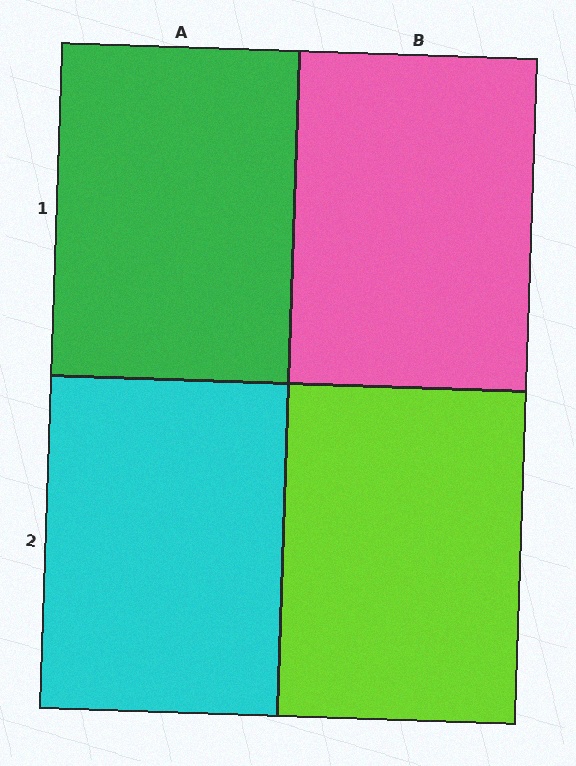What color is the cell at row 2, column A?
Cyan.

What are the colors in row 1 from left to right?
Green, pink.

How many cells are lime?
1 cell is lime.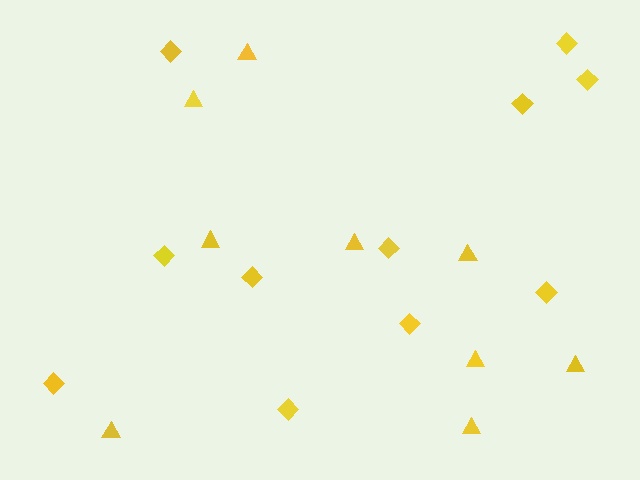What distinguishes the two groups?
There are 2 groups: one group of diamonds (11) and one group of triangles (9).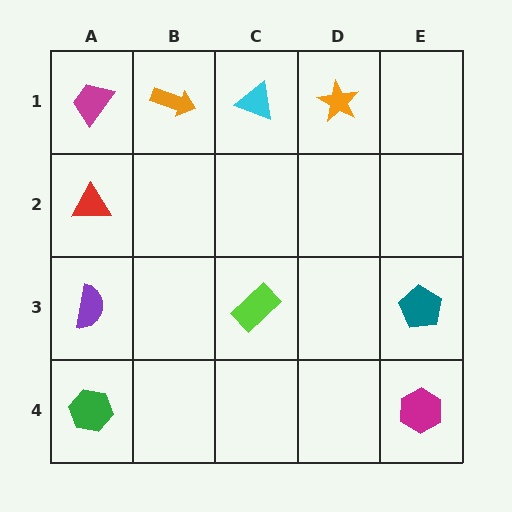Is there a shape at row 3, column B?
No, that cell is empty.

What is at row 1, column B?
An orange arrow.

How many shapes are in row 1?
4 shapes.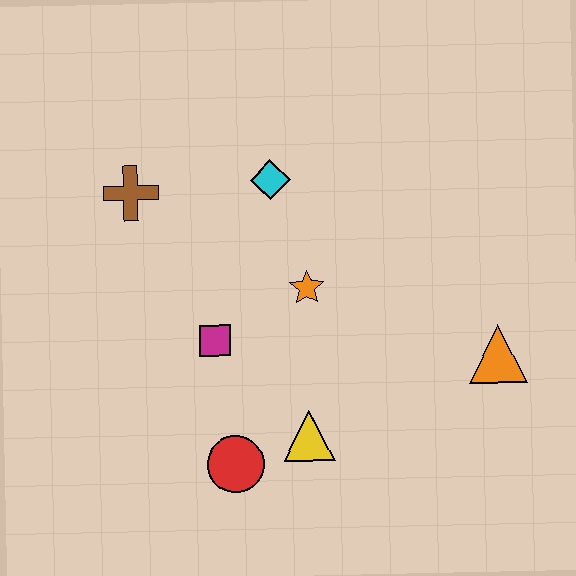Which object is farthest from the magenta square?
The orange triangle is farthest from the magenta square.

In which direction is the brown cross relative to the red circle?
The brown cross is above the red circle.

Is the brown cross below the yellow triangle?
No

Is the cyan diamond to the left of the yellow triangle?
Yes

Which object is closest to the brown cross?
The cyan diamond is closest to the brown cross.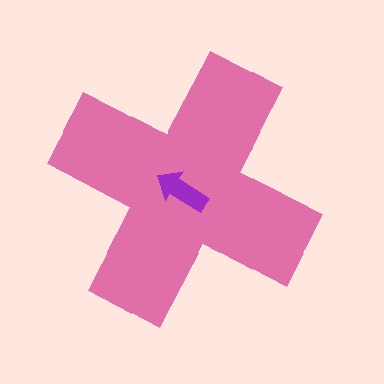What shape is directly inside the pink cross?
The purple arrow.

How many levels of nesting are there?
2.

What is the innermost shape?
The purple arrow.